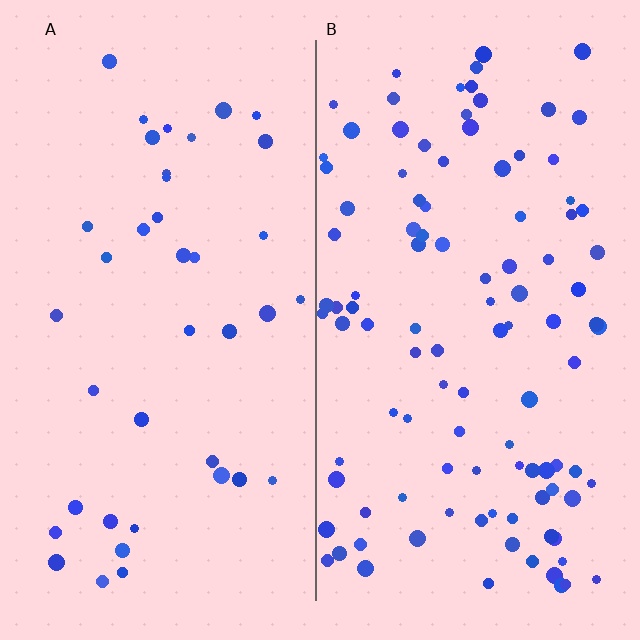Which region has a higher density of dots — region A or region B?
B (the right).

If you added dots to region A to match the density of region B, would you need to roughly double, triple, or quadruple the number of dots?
Approximately triple.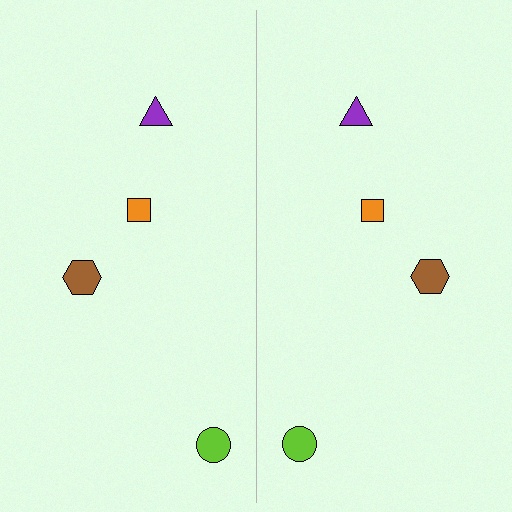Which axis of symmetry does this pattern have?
The pattern has a vertical axis of symmetry running through the center of the image.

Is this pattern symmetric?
Yes, this pattern has bilateral (reflection) symmetry.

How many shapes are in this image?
There are 8 shapes in this image.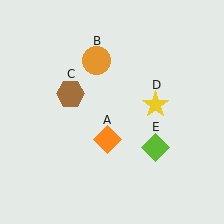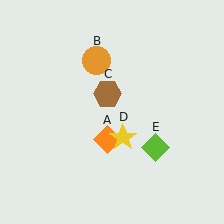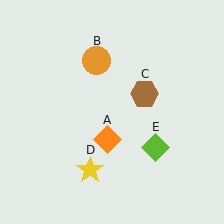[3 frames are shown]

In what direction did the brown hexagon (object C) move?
The brown hexagon (object C) moved right.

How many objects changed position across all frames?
2 objects changed position: brown hexagon (object C), yellow star (object D).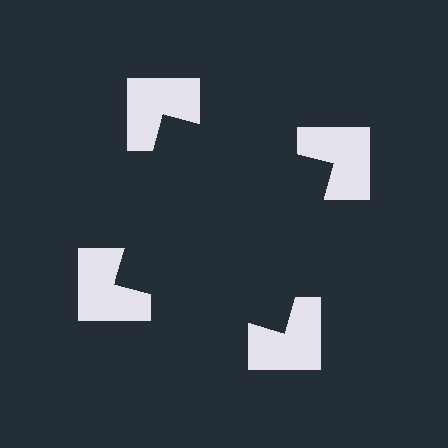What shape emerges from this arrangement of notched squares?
An illusory square — its edges are inferred from the aligned wedge cuts in the notched squares, not physically drawn.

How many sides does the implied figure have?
4 sides.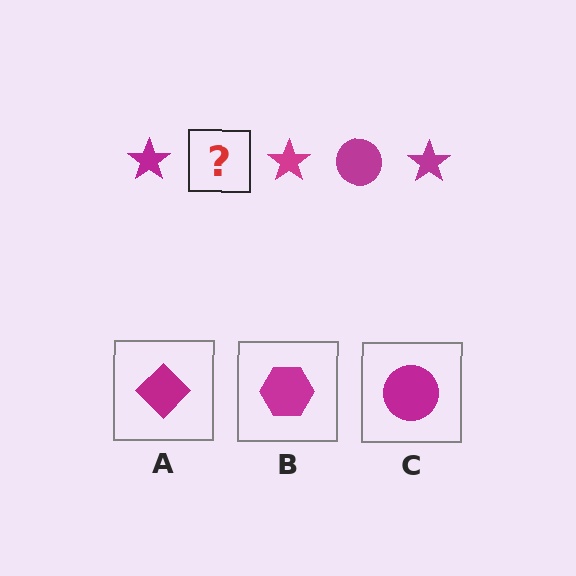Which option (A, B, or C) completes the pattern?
C.